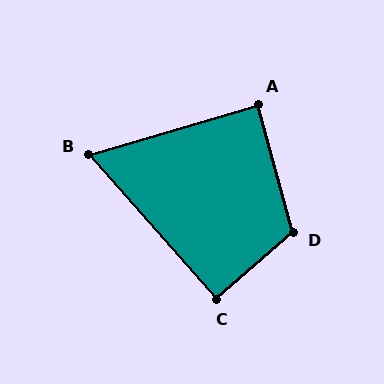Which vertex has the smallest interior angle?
B, at approximately 65 degrees.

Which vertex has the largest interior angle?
D, at approximately 115 degrees.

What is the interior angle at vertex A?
Approximately 89 degrees (approximately right).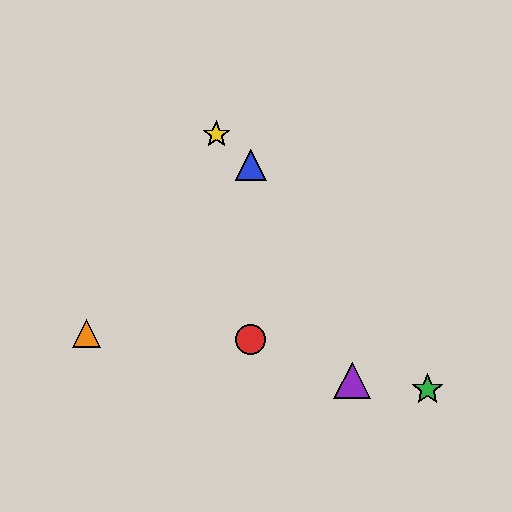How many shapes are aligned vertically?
2 shapes (the red circle, the blue triangle) are aligned vertically.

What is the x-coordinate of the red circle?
The red circle is at x≈251.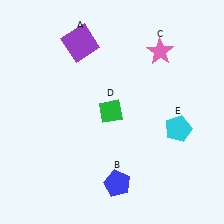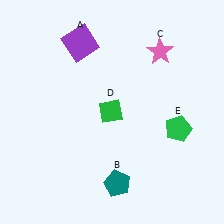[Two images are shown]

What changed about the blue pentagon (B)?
In Image 1, B is blue. In Image 2, it changed to teal.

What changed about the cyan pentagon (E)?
In Image 1, E is cyan. In Image 2, it changed to green.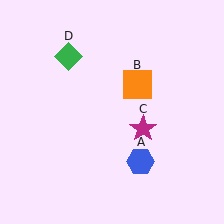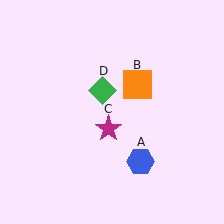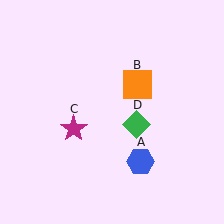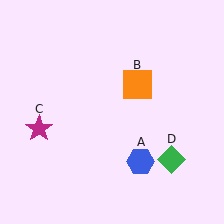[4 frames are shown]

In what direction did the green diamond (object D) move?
The green diamond (object D) moved down and to the right.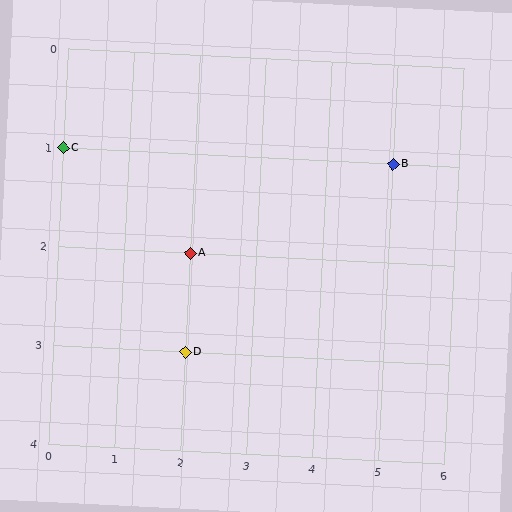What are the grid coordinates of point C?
Point C is at grid coordinates (0, 1).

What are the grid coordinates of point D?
Point D is at grid coordinates (2, 3).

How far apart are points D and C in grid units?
Points D and C are 2 columns and 2 rows apart (about 2.8 grid units diagonally).